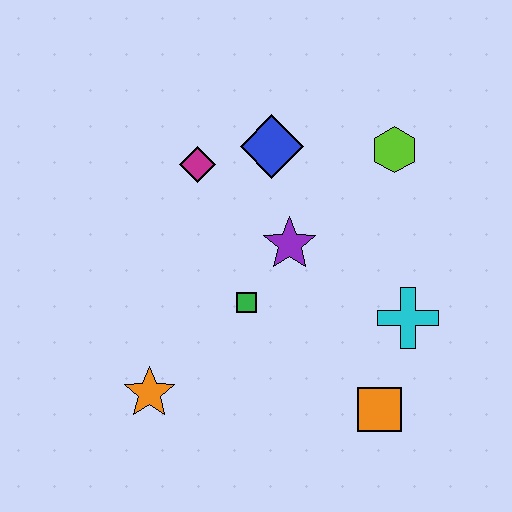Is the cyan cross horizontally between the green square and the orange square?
No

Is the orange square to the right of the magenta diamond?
Yes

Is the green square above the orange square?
Yes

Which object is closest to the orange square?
The cyan cross is closest to the orange square.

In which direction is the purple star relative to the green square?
The purple star is above the green square.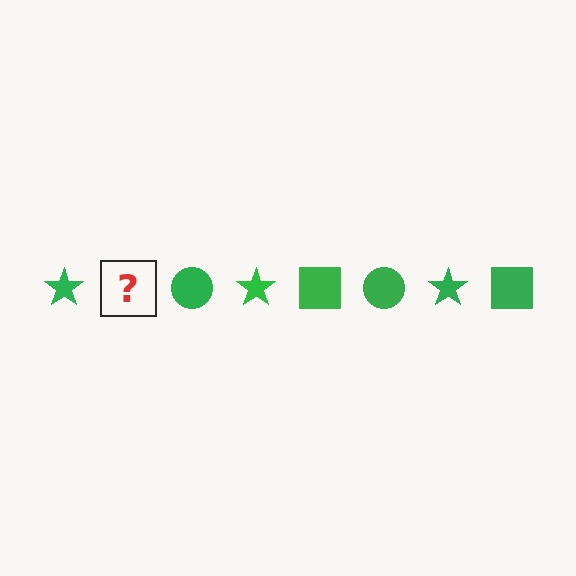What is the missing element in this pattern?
The missing element is a green square.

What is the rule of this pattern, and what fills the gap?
The rule is that the pattern cycles through star, square, circle shapes in green. The gap should be filled with a green square.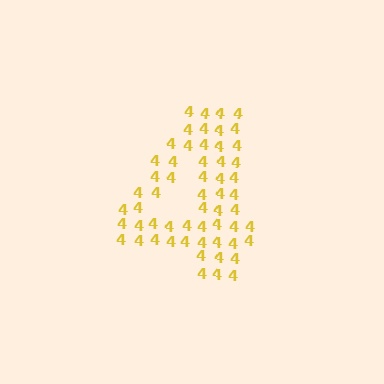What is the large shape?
The large shape is the digit 4.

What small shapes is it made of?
It is made of small digit 4's.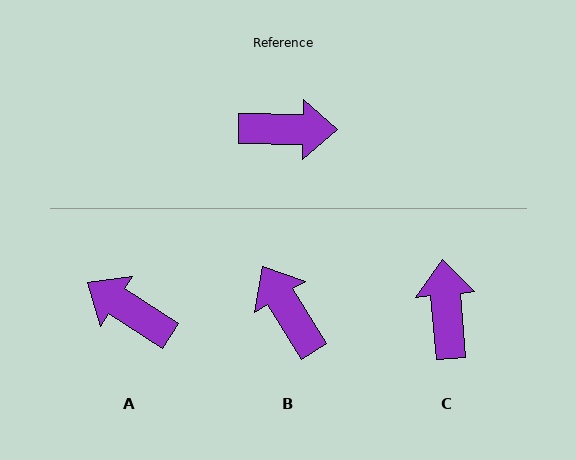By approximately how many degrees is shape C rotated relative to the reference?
Approximately 96 degrees counter-clockwise.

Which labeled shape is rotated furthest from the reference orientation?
A, about 148 degrees away.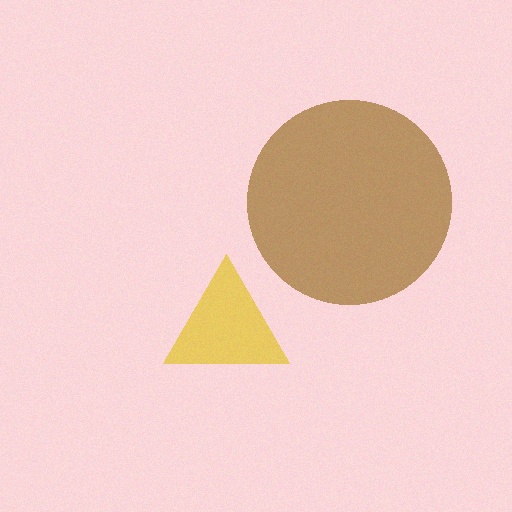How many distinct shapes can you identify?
There are 2 distinct shapes: a yellow triangle, a brown circle.